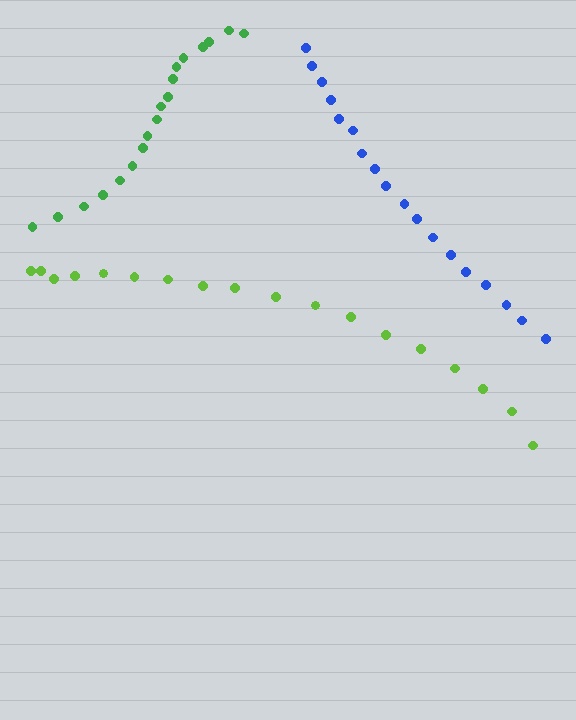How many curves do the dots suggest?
There are 3 distinct paths.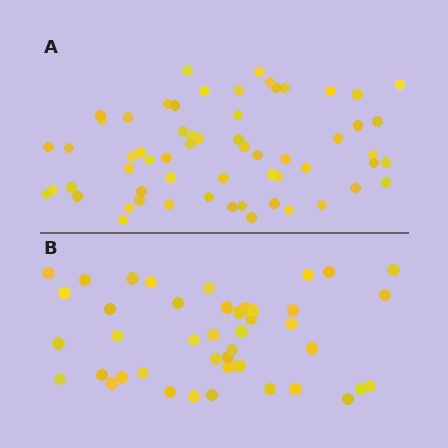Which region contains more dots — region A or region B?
Region A (the top region) has more dots.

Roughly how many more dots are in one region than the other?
Region A has approximately 15 more dots than region B.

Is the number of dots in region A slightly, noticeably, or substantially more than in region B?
Region A has noticeably more, but not dramatically so. The ratio is roughly 1.4 to 1.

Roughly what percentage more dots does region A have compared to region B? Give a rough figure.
About 40% more.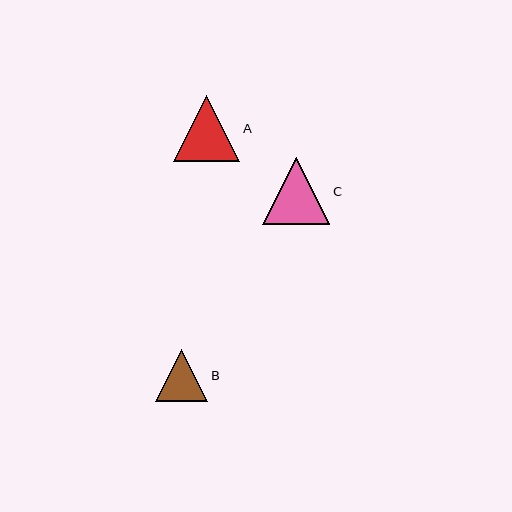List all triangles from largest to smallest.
From largest to smallest: C, A, B.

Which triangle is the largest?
Triangle C is the largest with a size of approximately 67 pixels.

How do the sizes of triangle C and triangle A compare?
Triangle C and triangle A are approximately the same size.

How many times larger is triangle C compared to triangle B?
Triangle C is approximately 1.3 times the size of triangle B.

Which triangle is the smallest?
Triangle B is the smallest with a size of approximately 52 pixels.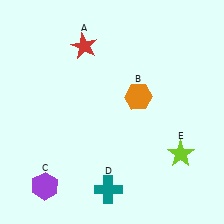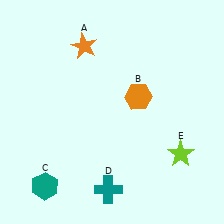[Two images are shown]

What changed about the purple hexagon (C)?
In Image 1, C is purple. In Image 2, it changed to teal.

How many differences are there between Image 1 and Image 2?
There are 2 differences between the two images.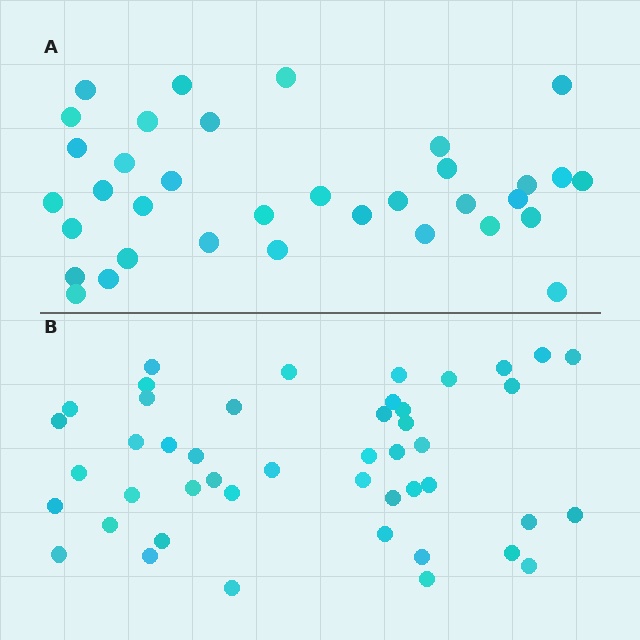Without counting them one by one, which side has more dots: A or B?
Region B (the bottom region) has more dots.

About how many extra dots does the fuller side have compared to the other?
Region B has roughly 12 or so more dots than region A.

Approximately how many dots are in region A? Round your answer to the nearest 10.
About 40 dots. (The exact count is 35, which rounds to 40.)